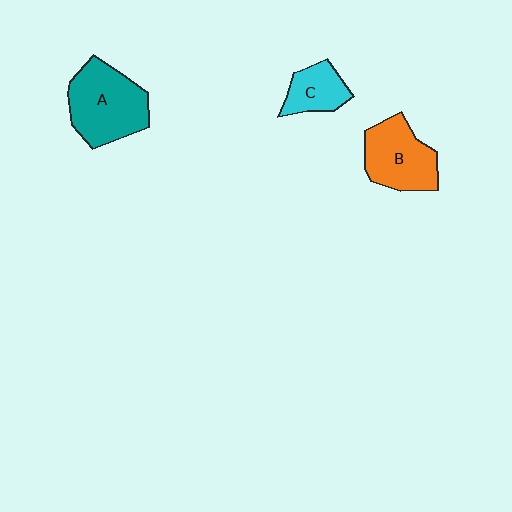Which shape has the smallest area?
Shape C (cyan).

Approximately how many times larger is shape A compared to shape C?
Approximately 2.0 times.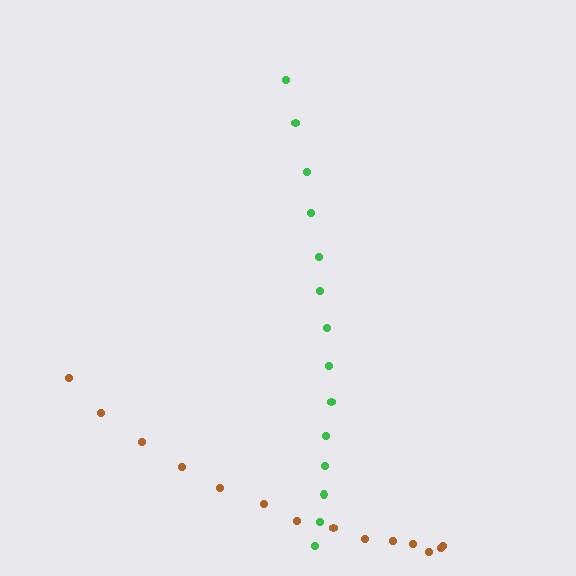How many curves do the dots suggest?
There are 2 distinct paths.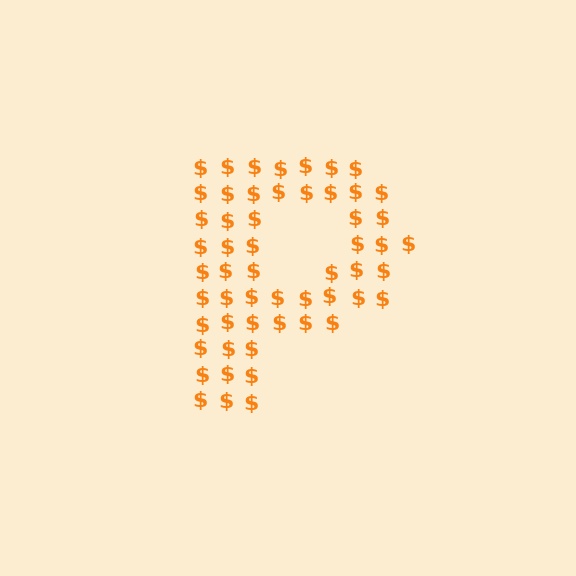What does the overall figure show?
The overall figure shows the letter P.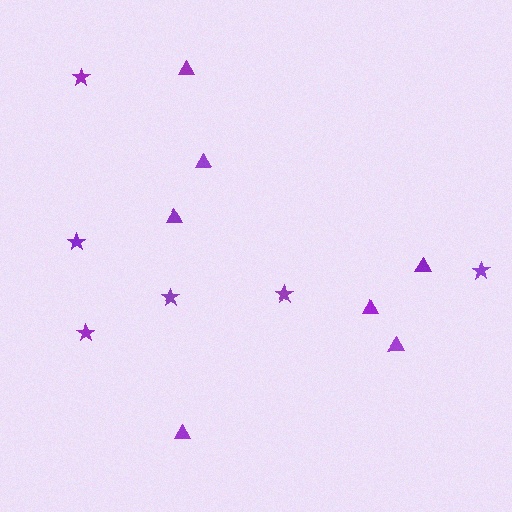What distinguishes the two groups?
There are 2 groups: one group of triangles (7) and one group of stars (6).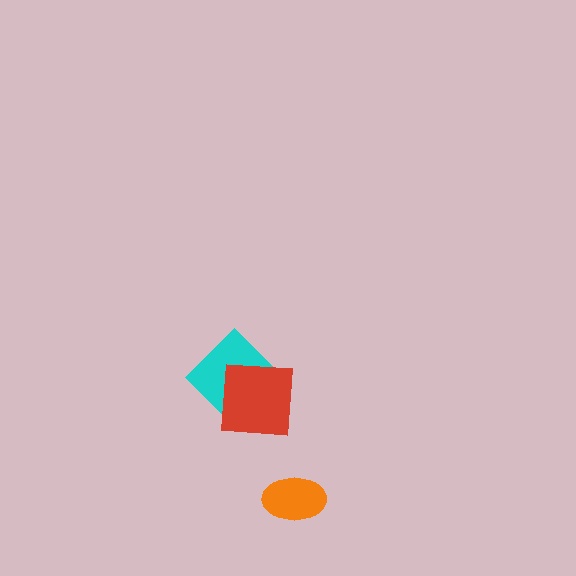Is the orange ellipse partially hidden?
No, no other shape covers it.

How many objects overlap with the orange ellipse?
0 objects overlap with the orange ellipse.